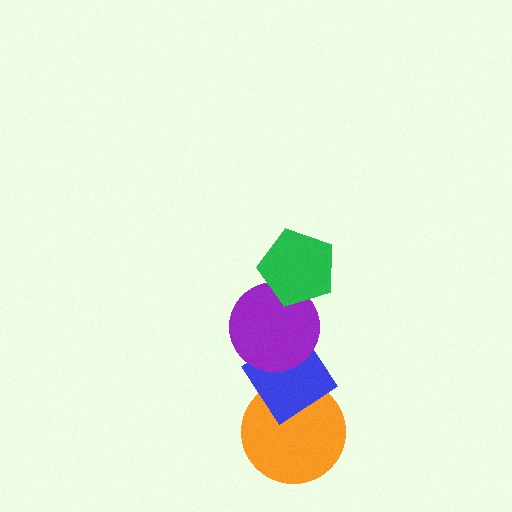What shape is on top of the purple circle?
The green pentagon is on top of the purple circle.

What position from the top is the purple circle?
The purple circle is 2nd from the top.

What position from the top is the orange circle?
The orange circle is 4th from the top.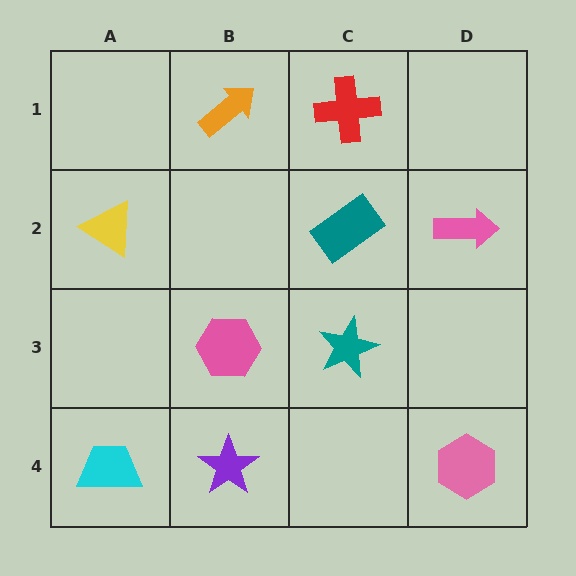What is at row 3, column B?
A pink hexagon.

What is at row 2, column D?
A pink arrow.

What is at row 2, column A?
A yellow triangle.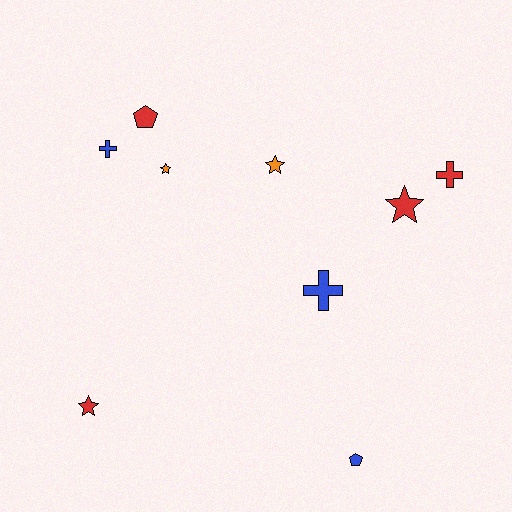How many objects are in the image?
There are 9 objects.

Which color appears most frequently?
Red, with 4 objects.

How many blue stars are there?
There are no blue stars.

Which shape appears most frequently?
Star, with 4 objects.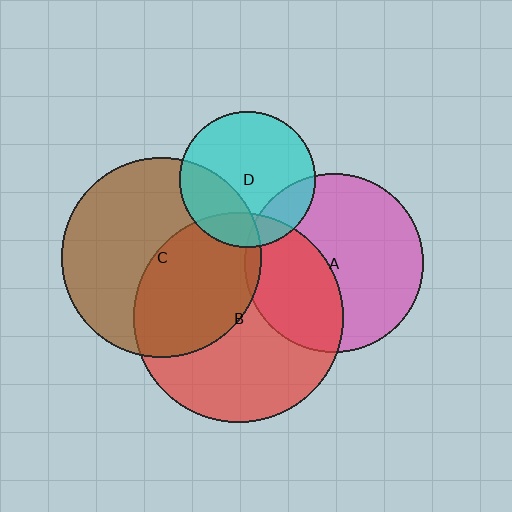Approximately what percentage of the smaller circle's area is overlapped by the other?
Approximately 5%.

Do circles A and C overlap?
Yes.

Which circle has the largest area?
Circle B (red).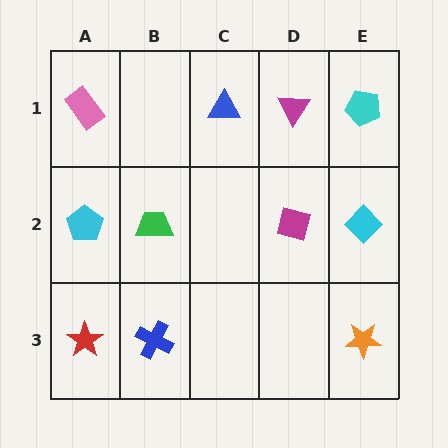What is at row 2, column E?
A cyan diamond.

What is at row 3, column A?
A red star.